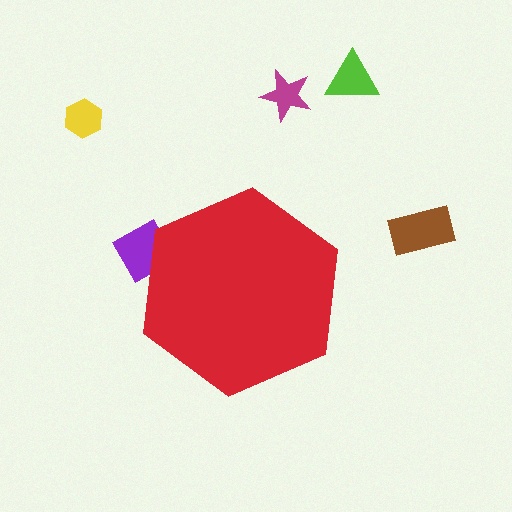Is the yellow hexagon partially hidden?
No, the yellow hexagon is fully visible.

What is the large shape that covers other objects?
A red hexagon.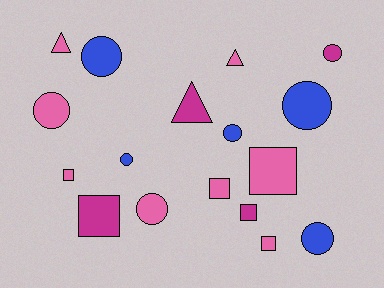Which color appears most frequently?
Pink, with 8 objects.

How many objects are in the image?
There are 17 objects.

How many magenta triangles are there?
There is 1 magenta triangle.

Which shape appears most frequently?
Circle, with 8 objects.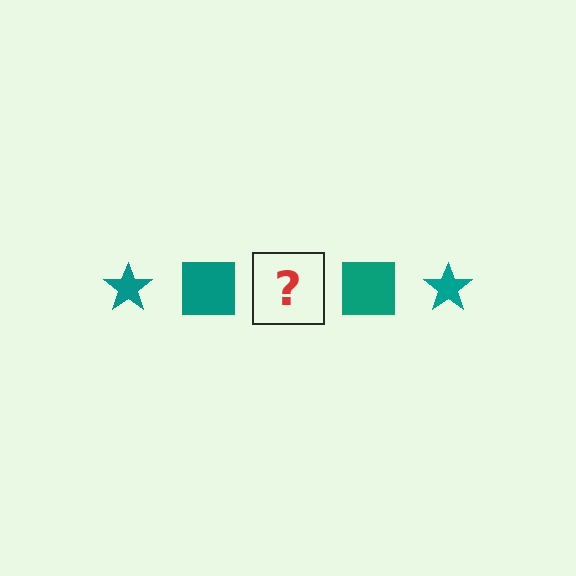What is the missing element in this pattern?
The missing element is a teal star.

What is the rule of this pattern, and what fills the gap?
The rule is that the pattern cycles through star, square shapes in teal. The gap should be filled with a teal star.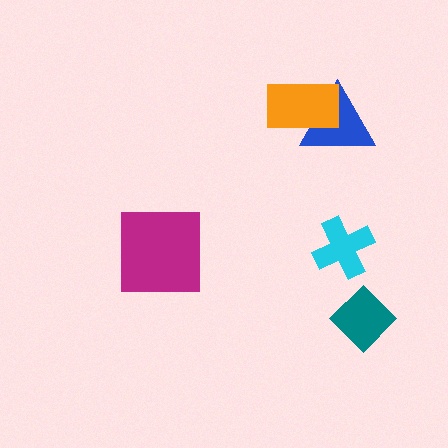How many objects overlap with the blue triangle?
1 object overlaps with the blue triangle.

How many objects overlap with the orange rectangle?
1 object overlaps with the orange rectangle.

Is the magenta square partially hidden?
No, no other shape covers it.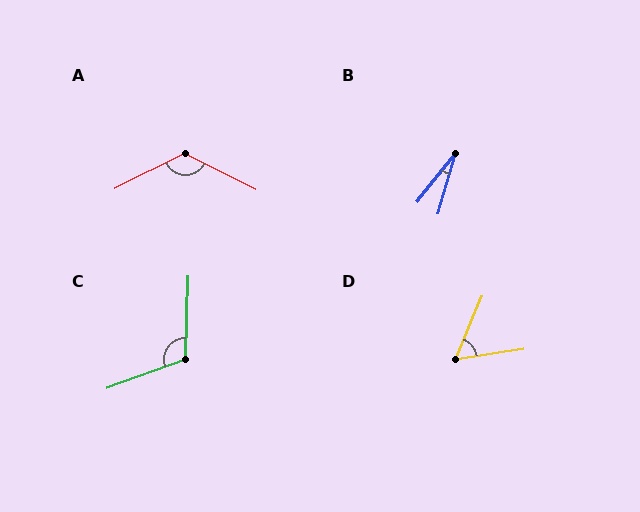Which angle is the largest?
A, at approximately 126 degrees.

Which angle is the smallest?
B, at approximately 23 degrees.